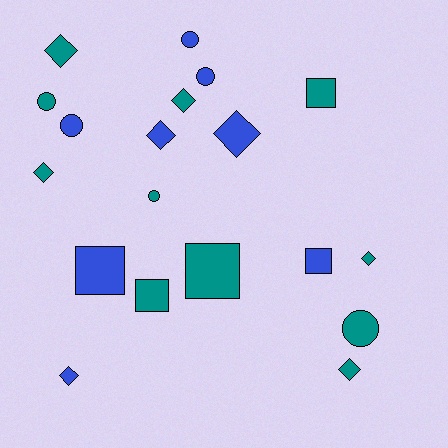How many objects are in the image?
There are 19 objects.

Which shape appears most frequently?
Diamond, with 8 objects.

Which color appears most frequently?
Teal, with 11 objects.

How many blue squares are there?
There are 2 blue squares.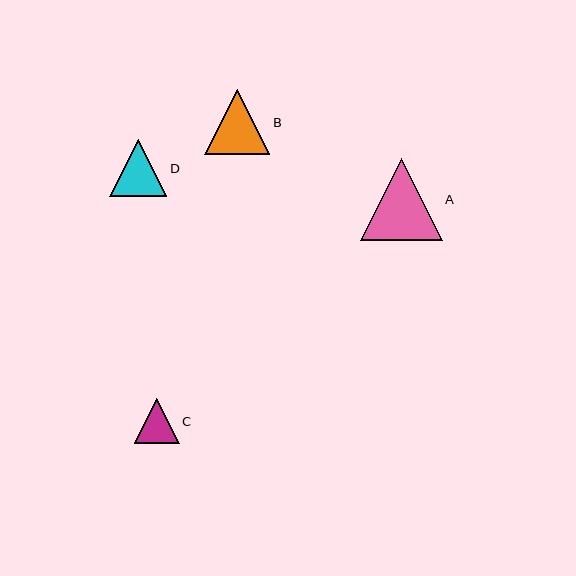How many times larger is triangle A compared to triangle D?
Triangle A is approximately 1.4 times the size of triangle D.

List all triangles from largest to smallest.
From largest to smallest: A, B, D, C.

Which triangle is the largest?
Triangle A is the largest with a size of approximately 82 pixels.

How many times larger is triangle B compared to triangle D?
Triangle B is approximately 1.2 times the size of triangle D.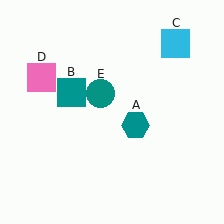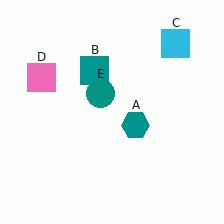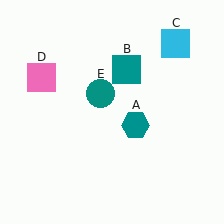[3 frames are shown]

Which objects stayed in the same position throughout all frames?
Teal hexagon (object A) and cyan square (object C) and pink square (object D) and teal circle (object E) remained stationary.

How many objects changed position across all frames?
1 object changed position: teal square (object B).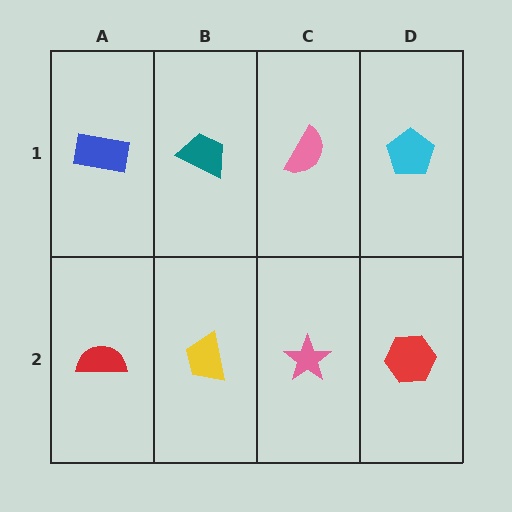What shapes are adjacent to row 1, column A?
A red semicircle (row 2, column A), a teal trapezoid (row 1, column B).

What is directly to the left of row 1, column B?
A blue rectangle.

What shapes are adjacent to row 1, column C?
A pink star (row 2, column C), a teal trapezoid (row 1, column B), a cyan pentagon (row 1, column D).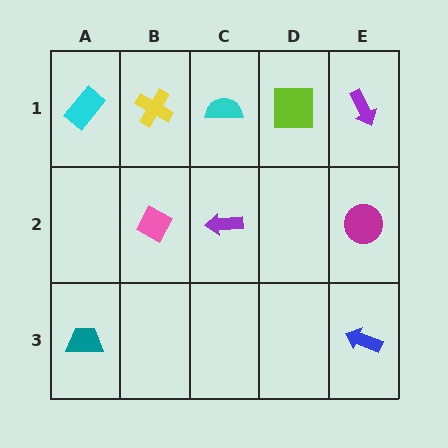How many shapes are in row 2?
3 shapes.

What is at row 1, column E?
A purple arrow.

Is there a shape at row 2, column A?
No, that cell is empty.